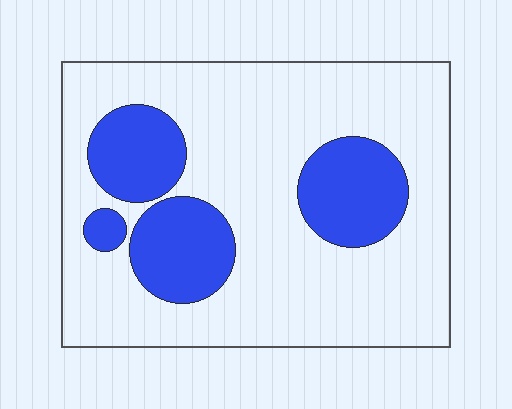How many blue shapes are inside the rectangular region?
4.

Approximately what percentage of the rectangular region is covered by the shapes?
Approximately 25%.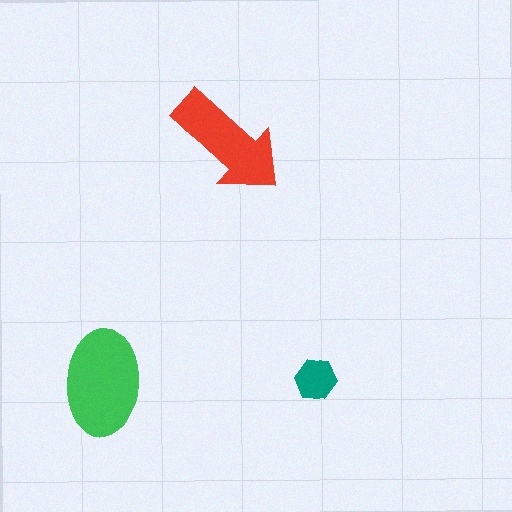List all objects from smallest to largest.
The teal hexagon, the red arrow, the green ellipse.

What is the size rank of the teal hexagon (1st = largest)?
3rd.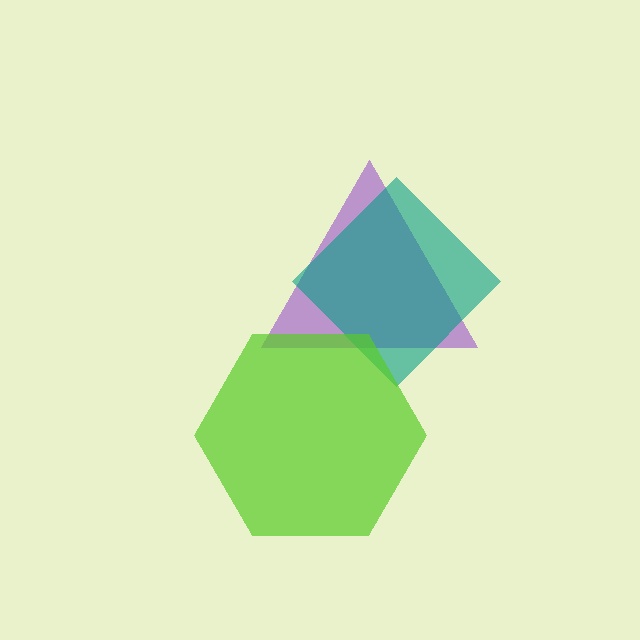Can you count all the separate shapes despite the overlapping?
Yes, there are 3 separate shapes.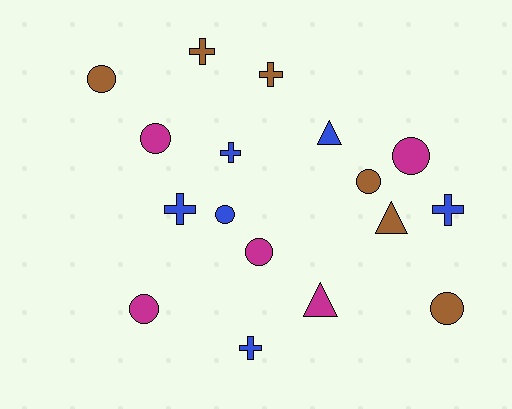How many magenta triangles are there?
There is 1 magenta triangle.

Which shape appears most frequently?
Circle, with 8 objects.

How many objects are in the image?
There are 17 objects.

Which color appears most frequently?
Blue, with 6 objects.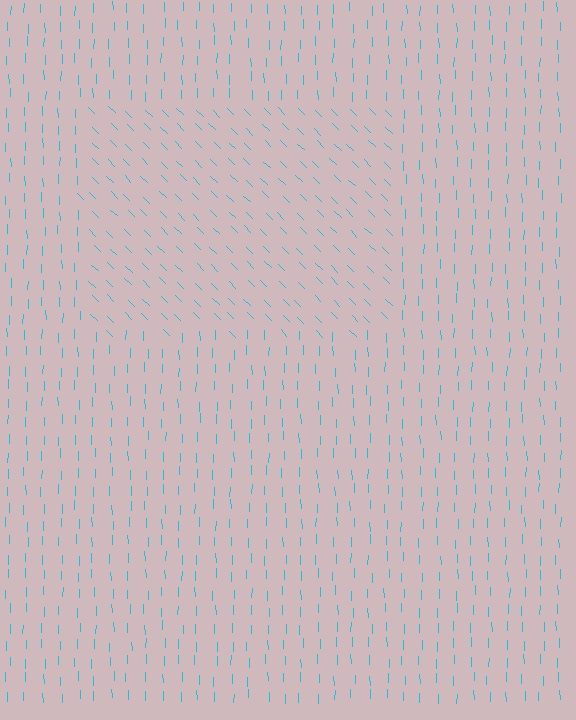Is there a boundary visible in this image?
Yes, there is a texture boundary formed by a change in line orientation.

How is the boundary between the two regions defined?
The boundary is defined purely by a change in line orientation (approximately 45 degrees difference). All lines are the same color and thickness.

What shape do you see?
I see a rectangle.